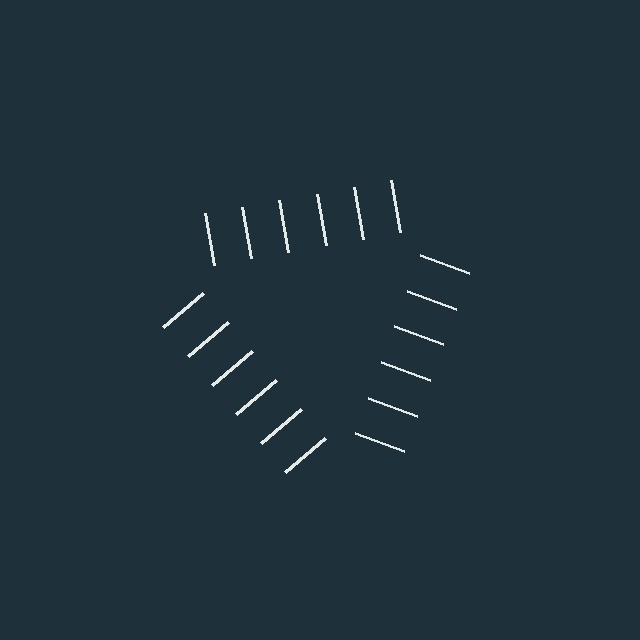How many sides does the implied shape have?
3 sides — the line-ends trace a triangle.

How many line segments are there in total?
18 — 6 along each of the 3 edges.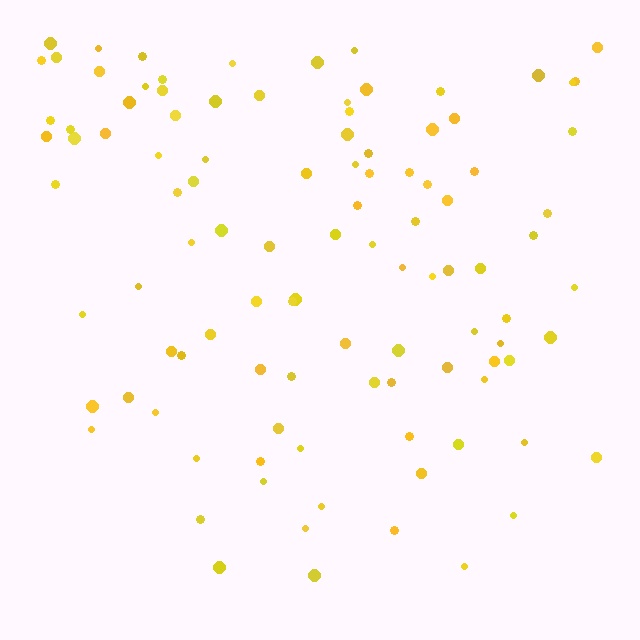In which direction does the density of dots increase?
From bottom to top, with the top side densest.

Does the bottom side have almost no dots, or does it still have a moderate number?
Still a moderate number, just noticeably fewer than the top.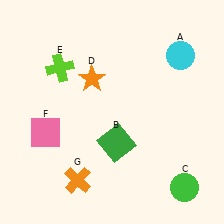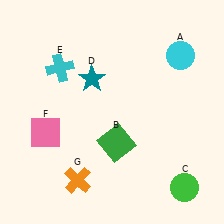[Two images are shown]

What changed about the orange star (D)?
In Image 1, D is orange. In Image 2, it changed to teal.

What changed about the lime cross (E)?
In Image 1, E is lime. In Image 2, it changed to cyan.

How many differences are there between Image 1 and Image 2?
There are 2 differences between the two images.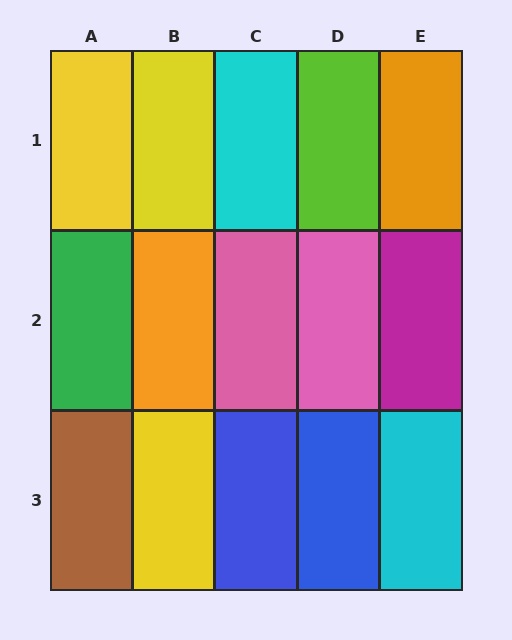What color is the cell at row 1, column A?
Yellow.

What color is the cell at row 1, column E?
Orange.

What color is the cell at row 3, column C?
Blue.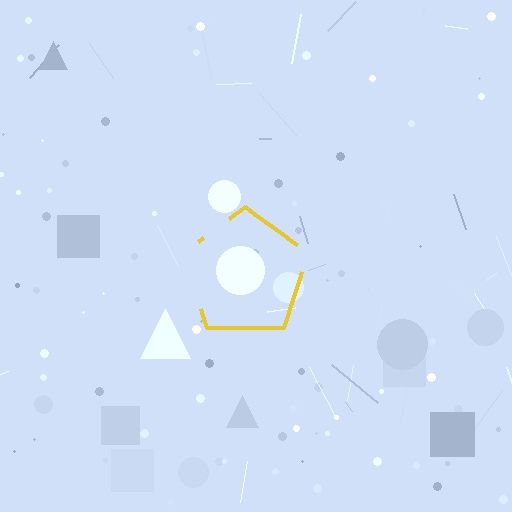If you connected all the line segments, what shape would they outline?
They would outline a pentagon.